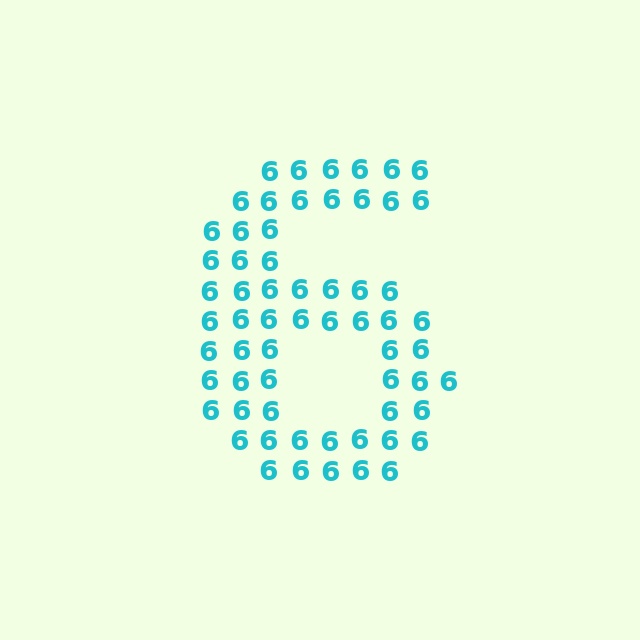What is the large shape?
The large shape is the digit 6.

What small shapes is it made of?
It is made of small digit 6's.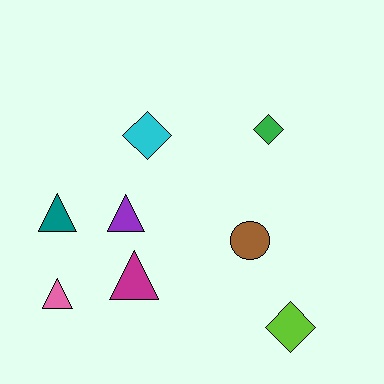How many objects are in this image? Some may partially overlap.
There are 8 objects.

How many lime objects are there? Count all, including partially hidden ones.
There is 1 lime object.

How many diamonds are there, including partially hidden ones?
There are 3 diamonds.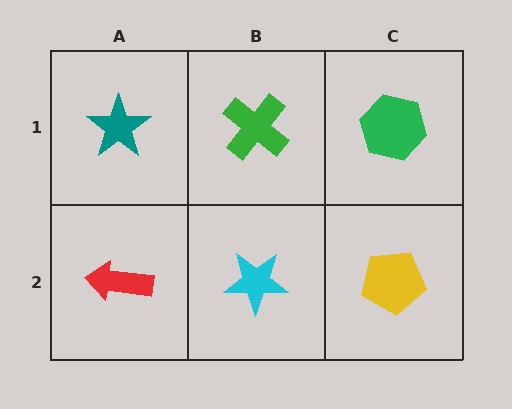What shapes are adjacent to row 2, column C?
A green hexagon (row 1, column C), a cyan star (row 2, column B).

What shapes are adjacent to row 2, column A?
A teal star (row 1, column A), a cyan star (row 2, column B).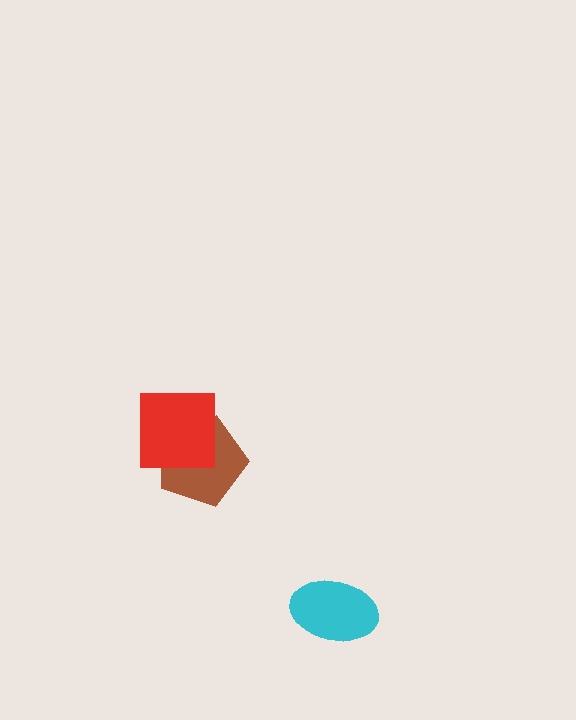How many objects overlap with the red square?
1 object overlaps with the red square.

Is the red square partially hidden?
No, no other shape covers it.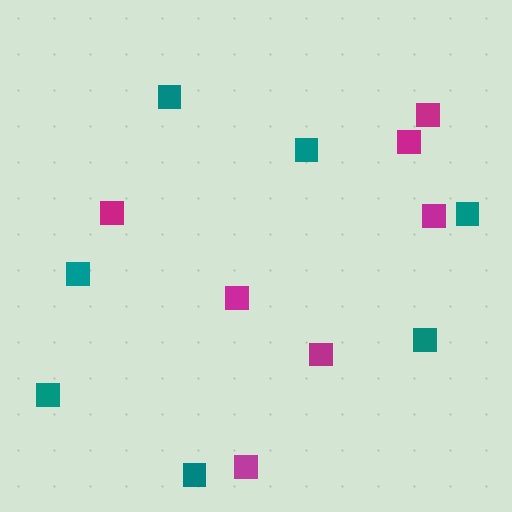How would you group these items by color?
There are 2 groups: one group of teal squares (7) and one group of magenta squares (7).